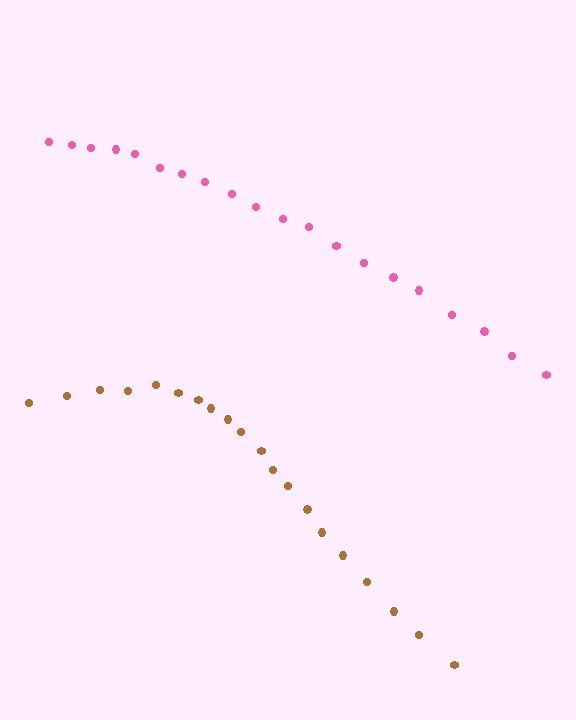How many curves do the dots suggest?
There are 2 distinct paths.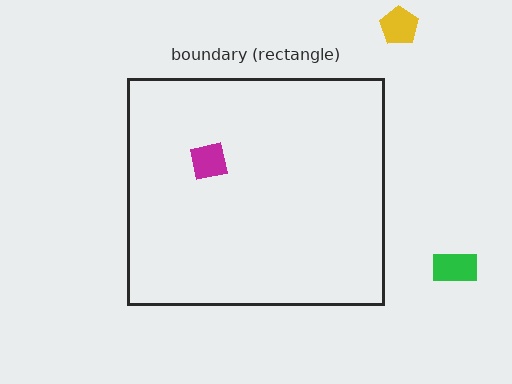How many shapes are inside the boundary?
1 inside, 2 outside.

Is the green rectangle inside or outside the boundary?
Outside.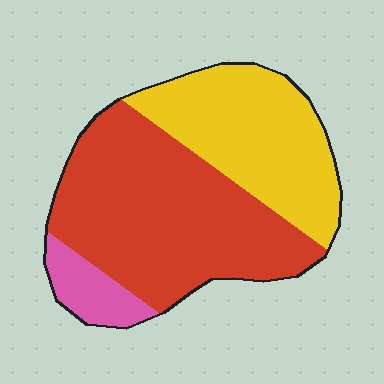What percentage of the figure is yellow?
Yellow covers around 35% of the figure.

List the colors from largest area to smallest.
From largest to smallest: red, yellow, pink.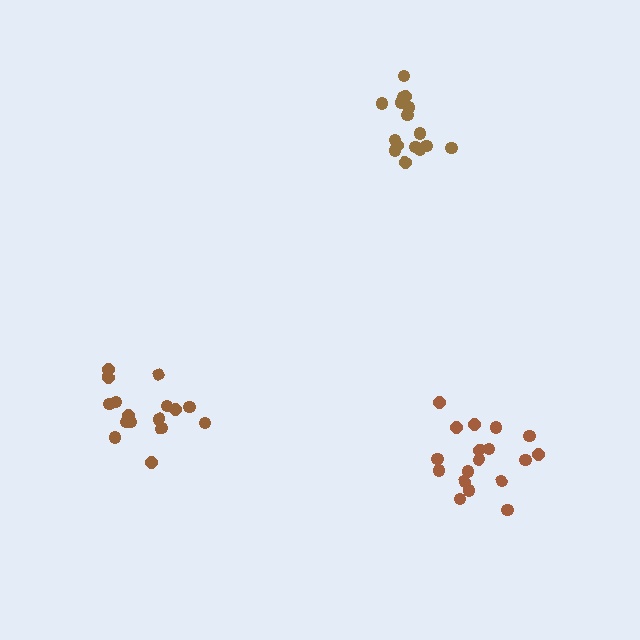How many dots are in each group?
Group 1: 16 dots, Group 2: 18 dots, Group 3: 16 dots (50 total).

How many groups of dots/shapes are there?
There are 3 groups.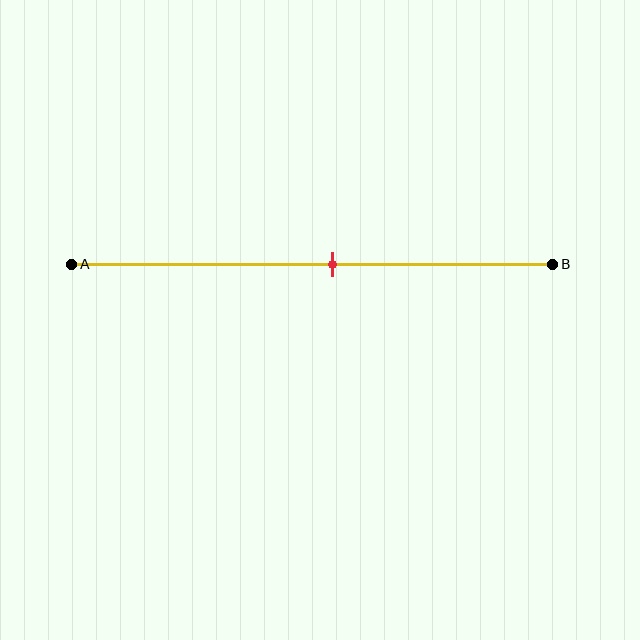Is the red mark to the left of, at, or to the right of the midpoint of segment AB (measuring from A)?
The red mark is to the right of the midpoint of segment AB.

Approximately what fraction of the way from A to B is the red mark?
The red mark is approximately 55% of the way from A to B.